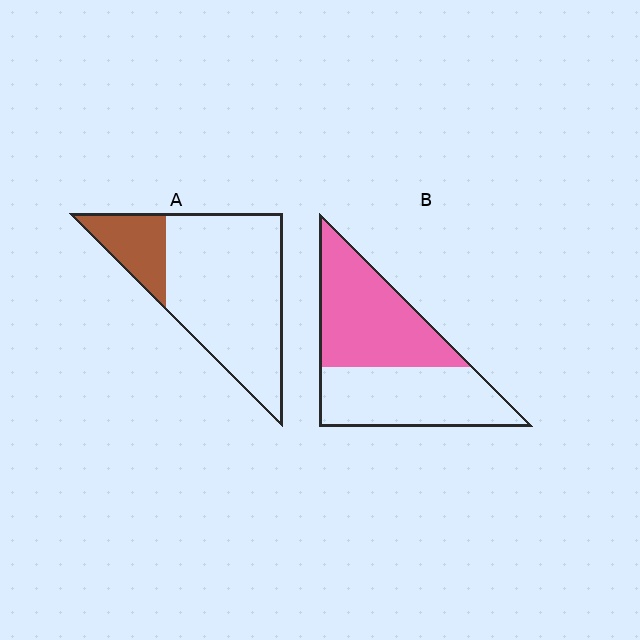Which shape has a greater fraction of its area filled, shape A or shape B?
Shape B.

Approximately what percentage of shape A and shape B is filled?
A is approximately 20% and B is approximately 50%.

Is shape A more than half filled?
No.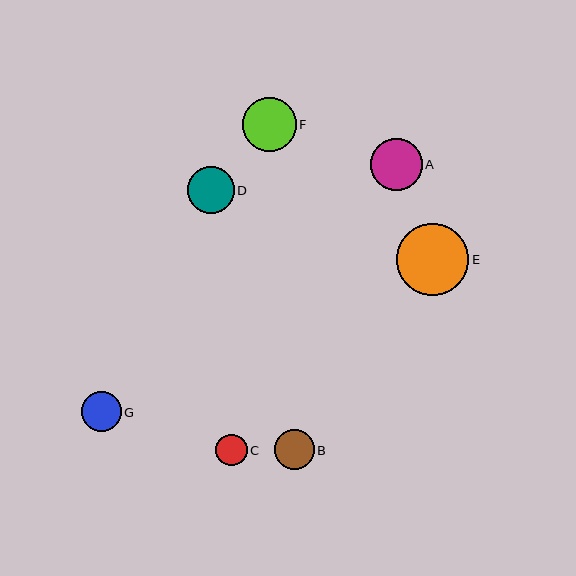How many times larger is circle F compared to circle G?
Circle F is approximately 1.3 times the size of circle G.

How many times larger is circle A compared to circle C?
Circle A is approximately 1.6 times the size of circle C.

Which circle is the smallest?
Circle C is the smallest with a size of approximately 32 pixels.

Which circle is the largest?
Circle E is the largest with a size of approximately 72 pixels.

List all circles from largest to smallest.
From largest to smallest: E, F, A, D, G, B, C.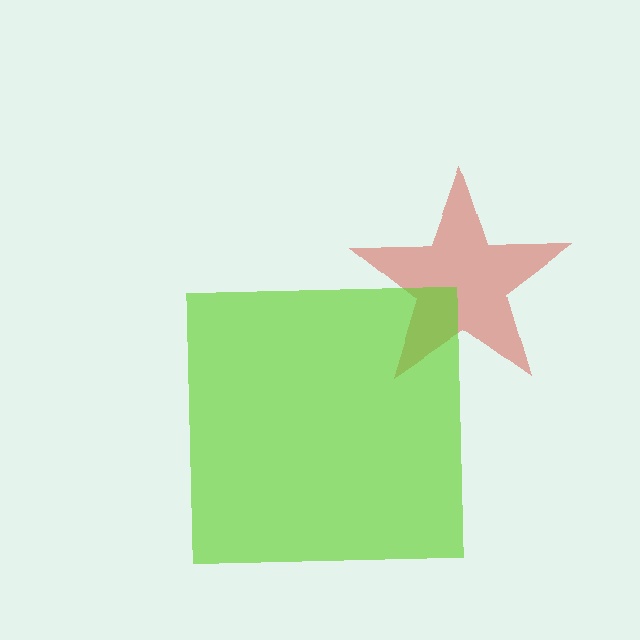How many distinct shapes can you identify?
There are 2 distinct shapes: a red star, a lime square.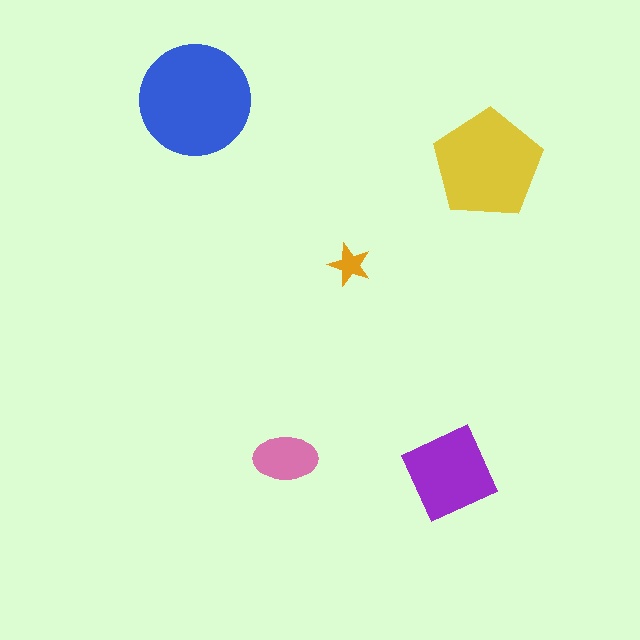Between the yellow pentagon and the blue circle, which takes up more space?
The blue circle.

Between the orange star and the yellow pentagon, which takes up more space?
The yellow pentagon.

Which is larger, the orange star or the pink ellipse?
The pink ellipse.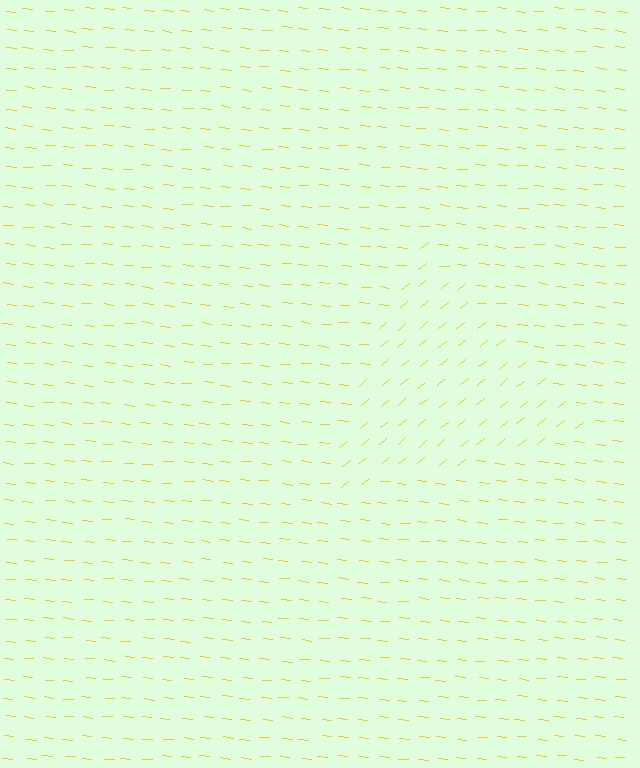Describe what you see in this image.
The image is filled with small yellow line segments. A triangle region in the image has lines oriented differently from the surrounding lines, creating a visible texture boundary.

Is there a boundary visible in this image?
Yes, there is a texture boundary formed by a change in line orientation.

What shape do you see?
I see a triangle.